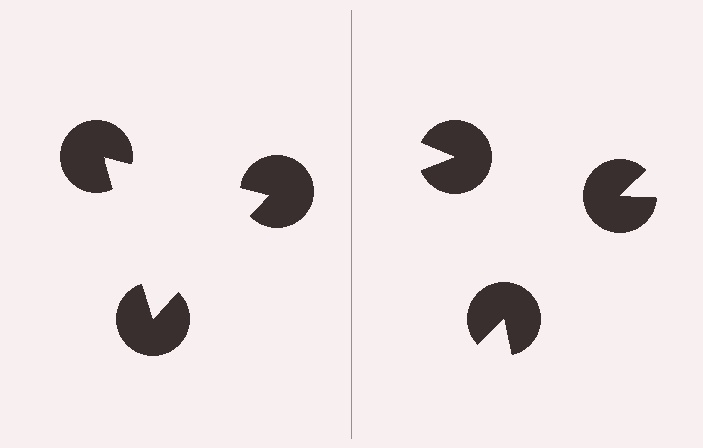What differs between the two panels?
The pac-man discs are positioned identically on both sides; only the wedge orientations differ. On the left they align to a triangle; on the right they are misaligned.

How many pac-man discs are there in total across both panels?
6 — 3 on each side.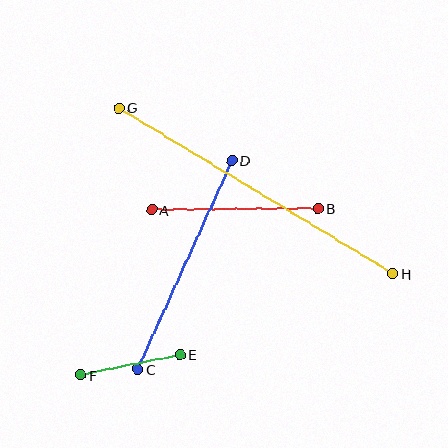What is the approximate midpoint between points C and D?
The midpoint is at approximately (185, 265) pixels.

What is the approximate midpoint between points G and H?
The midpoint is at approximately (256, 191) pixels.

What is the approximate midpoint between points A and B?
The midpoint is at approximately (235, 209) pixels.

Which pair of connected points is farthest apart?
Points G and H are farthest apart.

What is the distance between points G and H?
The distance is approximately 320 pixels.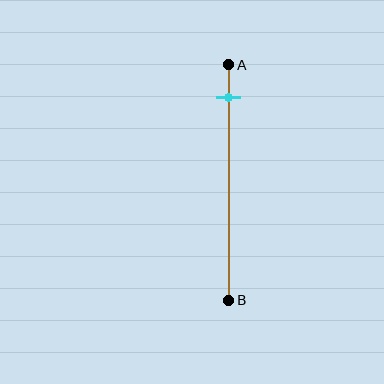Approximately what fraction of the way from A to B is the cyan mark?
The cyan mark is approximately 15% of the way from A to B.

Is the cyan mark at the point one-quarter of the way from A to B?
No, the mark is at about 15% from A, not at the 25% one-quarter point.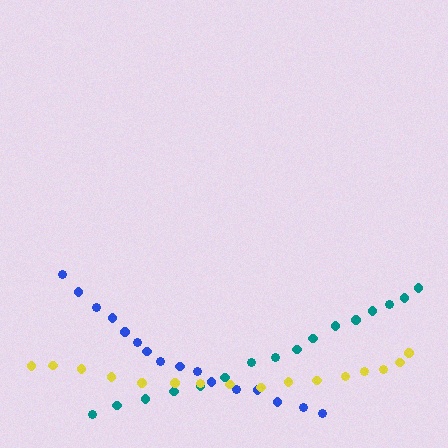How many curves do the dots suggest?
There are 3 distinct paths.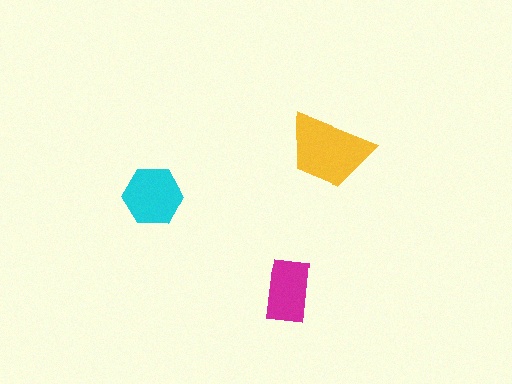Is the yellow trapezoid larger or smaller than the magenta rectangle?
Larger.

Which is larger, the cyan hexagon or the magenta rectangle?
The cyan hexagon.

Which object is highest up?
The yellow trapezoid is topmost.